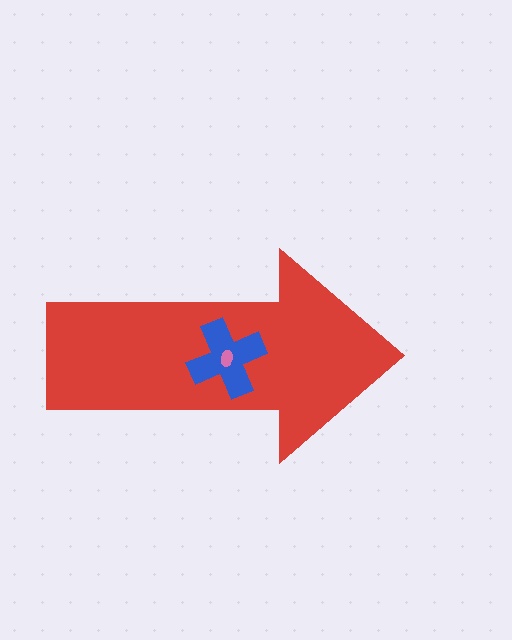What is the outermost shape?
The red arrow.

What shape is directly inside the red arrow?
The blue cross.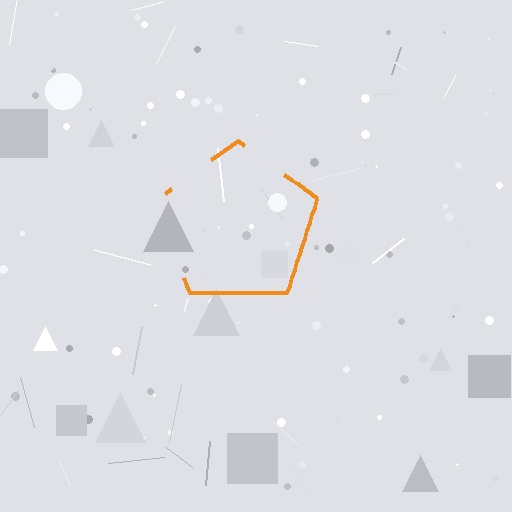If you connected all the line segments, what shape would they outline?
They would outline a pentagon.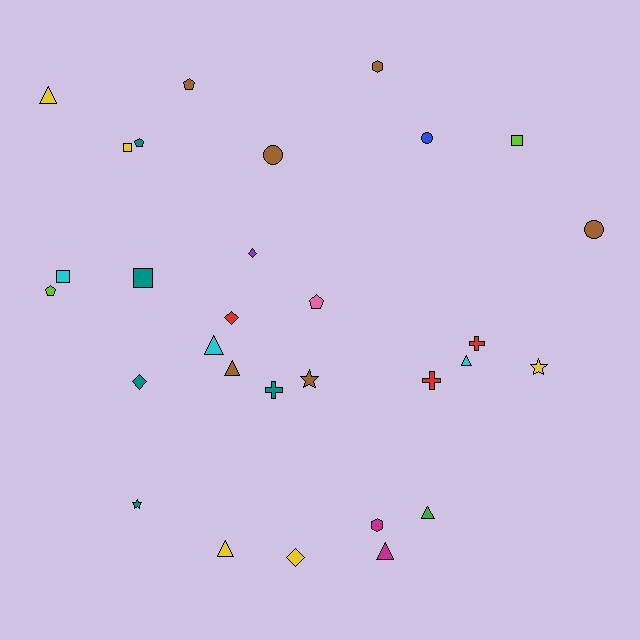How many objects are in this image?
There are 30 objects.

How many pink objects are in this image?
There is 1 pink object.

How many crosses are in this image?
There are 3 crosses.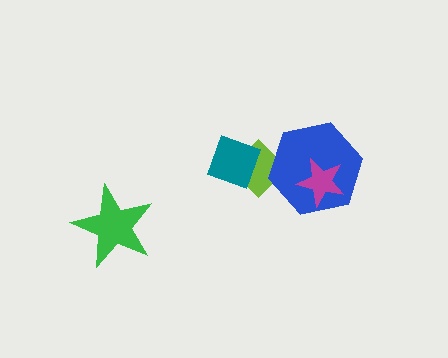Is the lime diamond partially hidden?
Yes, it is partially covered by another shape.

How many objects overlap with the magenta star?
1 object overlaps with the magenta star.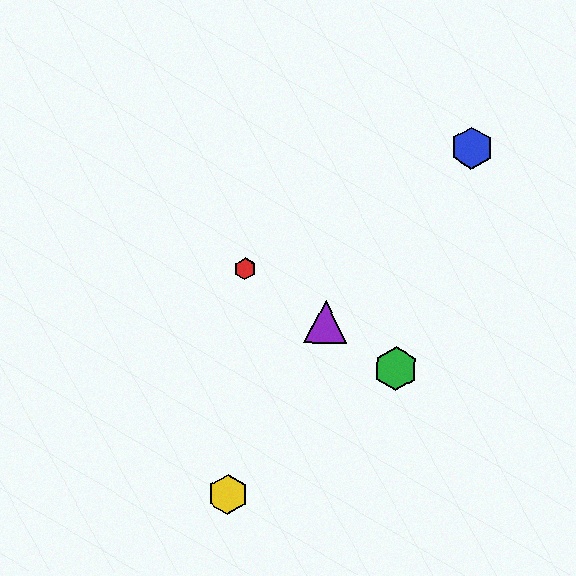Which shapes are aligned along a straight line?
The red hexagon, the green hexagon, the purple triangle are aligned along a straight line.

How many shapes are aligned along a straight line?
3 shapes (the red hexagon, the green hexagon, the purple triangle) are aligned along a straight line.